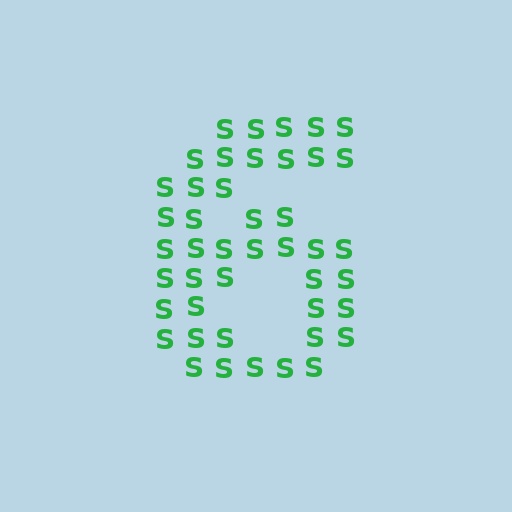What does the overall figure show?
The overall figure shows the digit 6.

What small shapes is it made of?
It is made of small letter S's.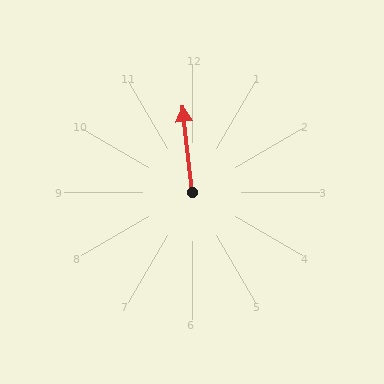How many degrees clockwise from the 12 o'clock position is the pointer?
Approximately 354 degrees.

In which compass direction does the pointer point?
North.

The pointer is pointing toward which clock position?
Roughly 12 o'clock.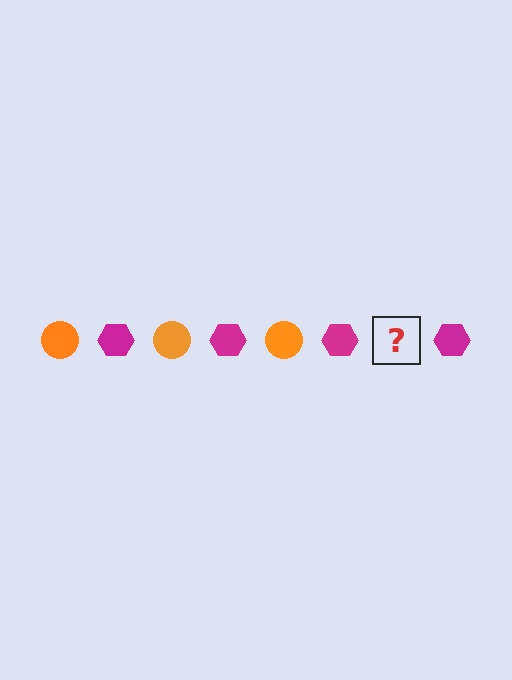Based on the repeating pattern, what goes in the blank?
The blank should be an orange circle.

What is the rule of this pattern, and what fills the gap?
The rule is that the pattern alternates between orange circle and magenta hexagon. The gap should be filled with an orange circle.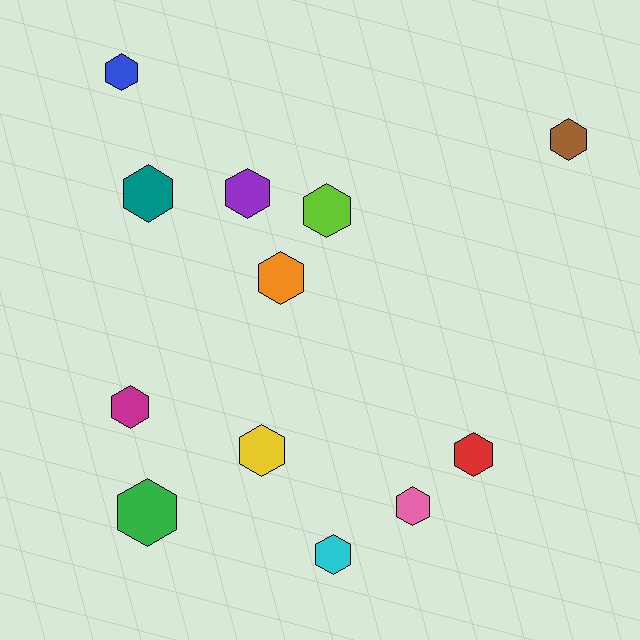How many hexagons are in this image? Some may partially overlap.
There are 12 hexagons.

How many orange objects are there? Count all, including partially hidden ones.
There is 1 orange object.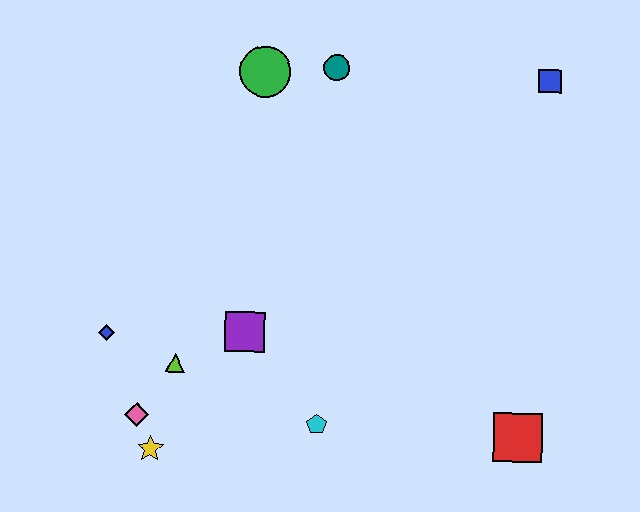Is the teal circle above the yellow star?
Yes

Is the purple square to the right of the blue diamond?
Yes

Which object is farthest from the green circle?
The red square is farthest from the green circle.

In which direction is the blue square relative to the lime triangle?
The blue square is to the right of the lime triangle.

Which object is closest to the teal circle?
The green circle is closest to the teal circle.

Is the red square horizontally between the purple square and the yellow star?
No